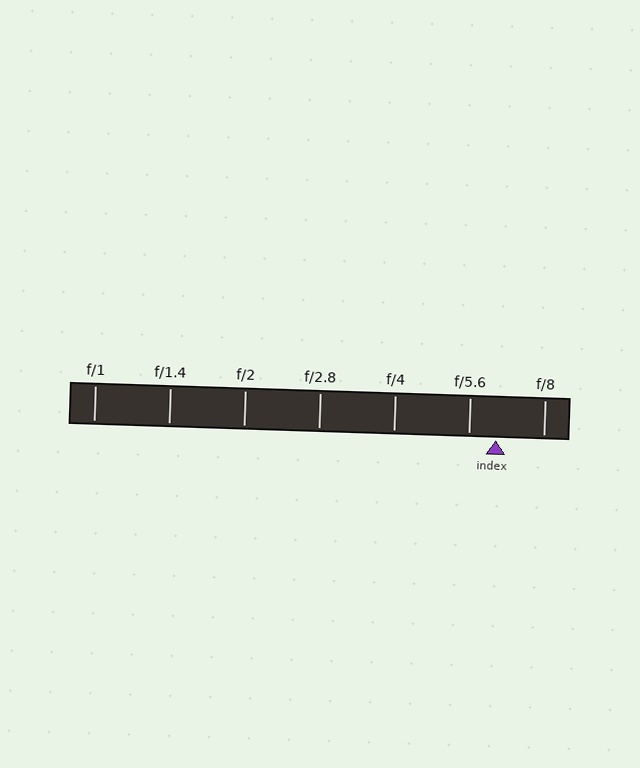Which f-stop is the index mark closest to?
The index mark is closest to f/5.6.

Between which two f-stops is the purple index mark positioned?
The index mark is between f/5.6 and f/8.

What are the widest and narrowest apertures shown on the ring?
The widest aperture shown is f/1 and the narrowest is f/8.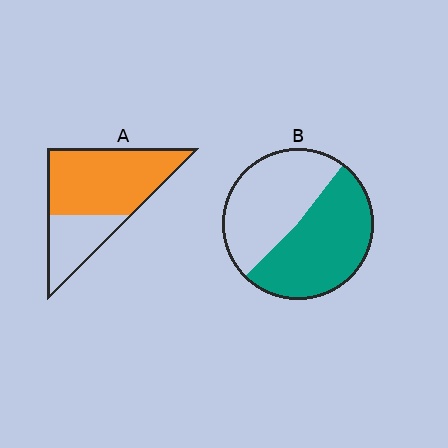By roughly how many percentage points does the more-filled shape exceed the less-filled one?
By roughly 15 percentage points (A over B).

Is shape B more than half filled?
Roughly half.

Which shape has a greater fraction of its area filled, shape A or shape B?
Shape A.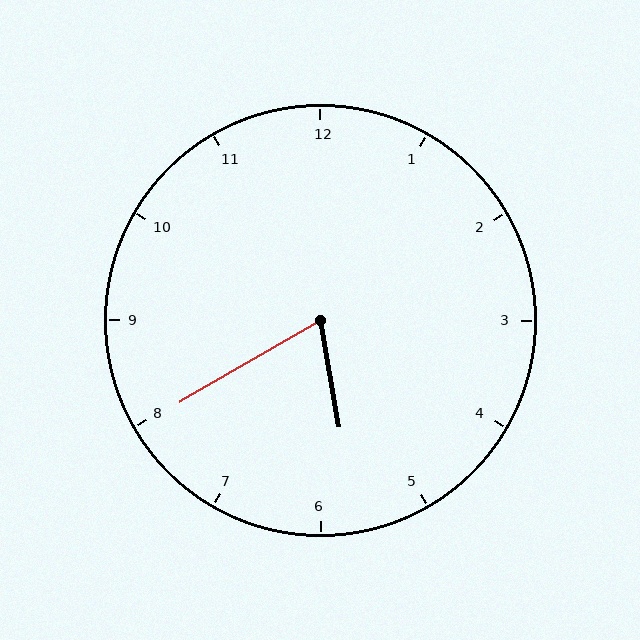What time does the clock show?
5:40.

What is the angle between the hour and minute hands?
Approximately 70 degrees.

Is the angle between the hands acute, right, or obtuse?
It is acute.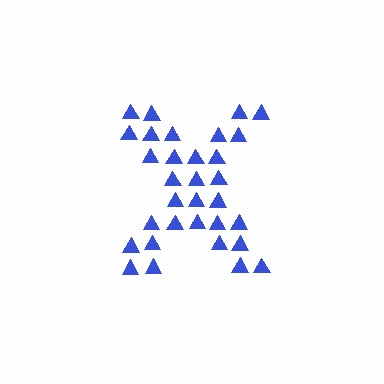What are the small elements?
The small elements are triangles.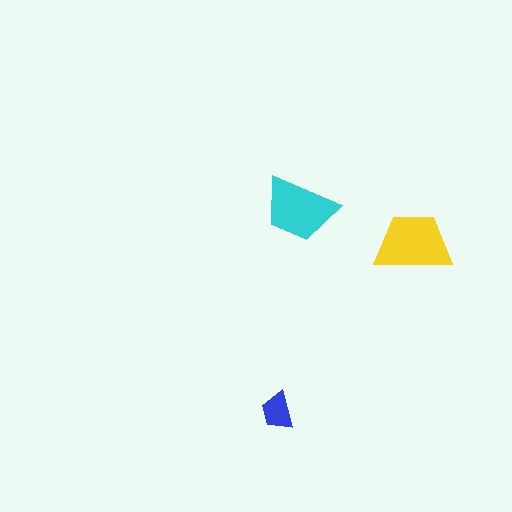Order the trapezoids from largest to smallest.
the yellow one, the cyan one, the blue one.